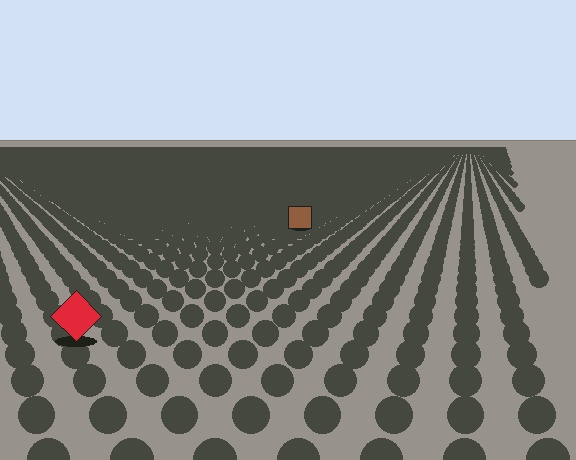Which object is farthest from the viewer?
The brown square is farthest from the viewer. It appears smaller and the ground texture around it is denser.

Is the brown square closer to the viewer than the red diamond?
No. The red diamond is closer — you can tell from the texture gradient: the ground texture is coarser near it.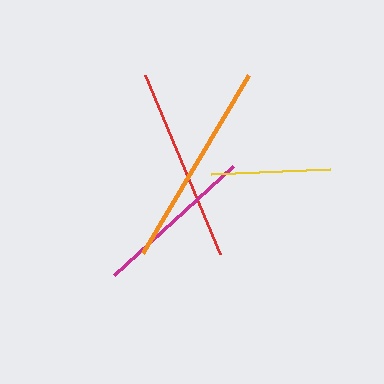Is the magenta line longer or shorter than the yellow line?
The magenta line is longer than the yellow line.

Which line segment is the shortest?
The yellow line is the shortest at approximately 119 pixels.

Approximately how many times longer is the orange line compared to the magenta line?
The orange line is approximately 1.3 times the length of the magenta line.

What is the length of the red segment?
The red segment is approximately 195 pixels long.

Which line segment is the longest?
The orange line is the longest at approximately 207 pixels.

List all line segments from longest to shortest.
From longest to shortest: orange, red, magenta, yellow.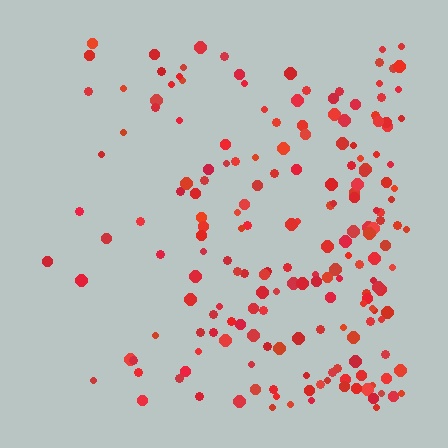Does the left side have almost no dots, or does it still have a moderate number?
Still a moderate number, just noticeably fewer than the right.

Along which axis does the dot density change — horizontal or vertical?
Horizontal.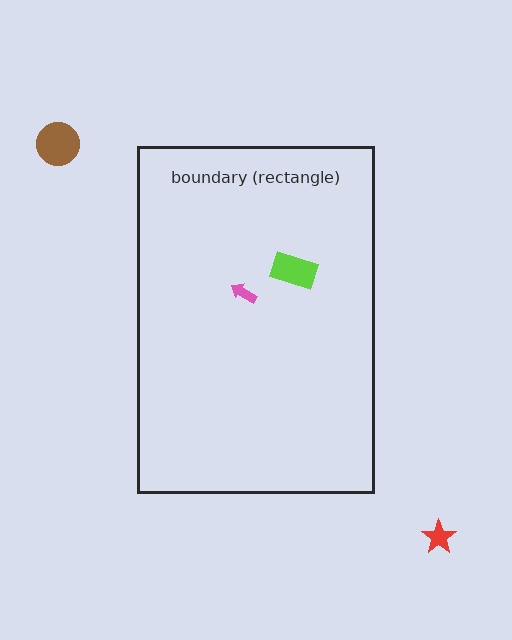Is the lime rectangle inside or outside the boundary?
Inside.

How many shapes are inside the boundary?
2 inside, 2 outside.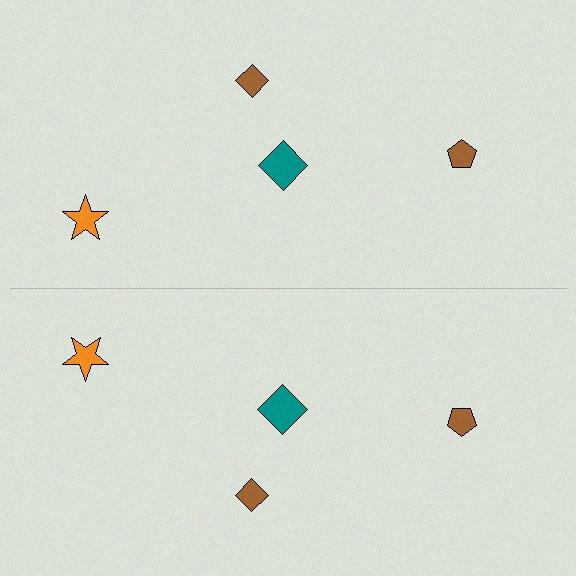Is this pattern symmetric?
Yes, this pattern has bilateral (reflection) symmetry.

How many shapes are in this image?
There are 8 shapes in this image.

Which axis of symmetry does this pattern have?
The pattern has a horizontal axis of symmetry running through the center of the image.